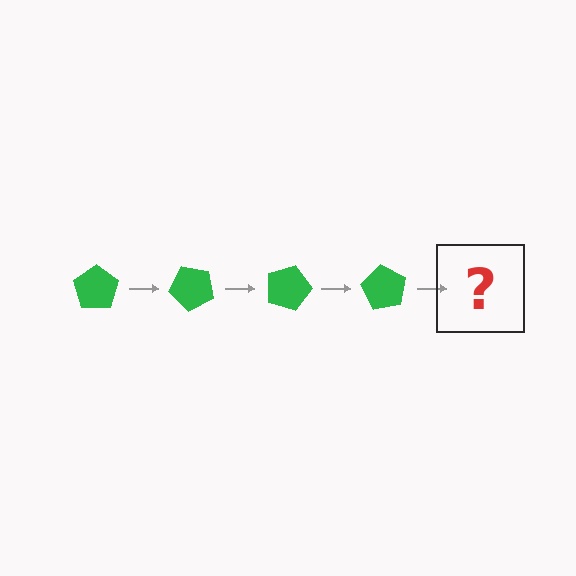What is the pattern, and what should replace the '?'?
The pattern is that the pentagon rotates 45 degrees each step. The '?' should be a green pentagon rotated 180 degrees.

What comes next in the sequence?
The next element should be a green pentagon rotated 180 degrees.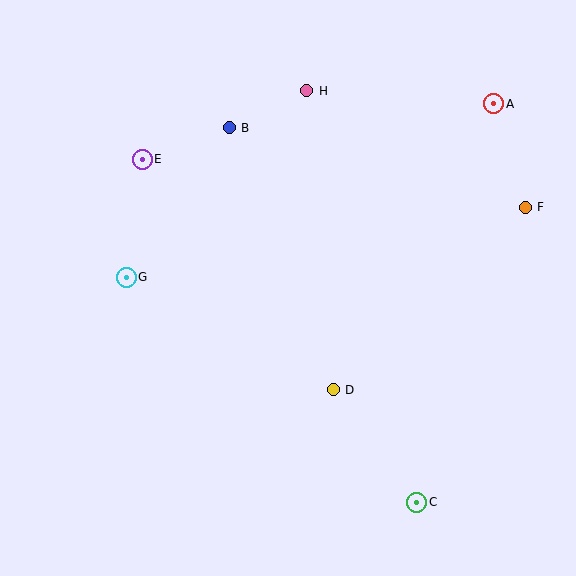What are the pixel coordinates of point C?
Point C is at (417, 502).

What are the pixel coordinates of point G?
Point G is at (126, 277).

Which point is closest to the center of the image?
Point D at (333, 390) is closest to the center.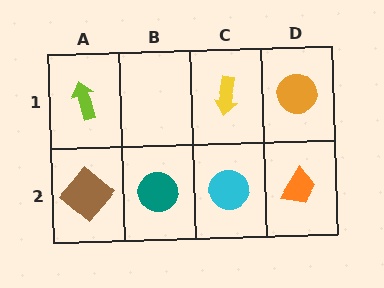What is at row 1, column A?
A lime arrow.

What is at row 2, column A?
A brown diamond.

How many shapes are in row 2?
4 shapes.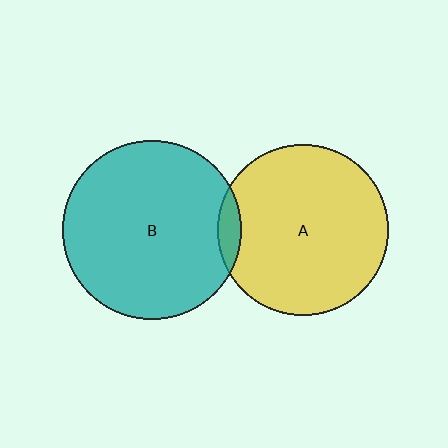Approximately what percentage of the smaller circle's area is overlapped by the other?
Approximately 5%.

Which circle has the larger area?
Circle B (teal).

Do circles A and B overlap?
Yes.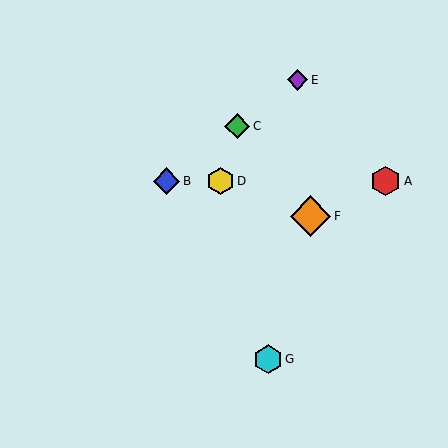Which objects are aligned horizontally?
Objects A, B, D are aligned horizontally.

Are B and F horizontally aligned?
No, B is at y≈181 and F is at y≈216.